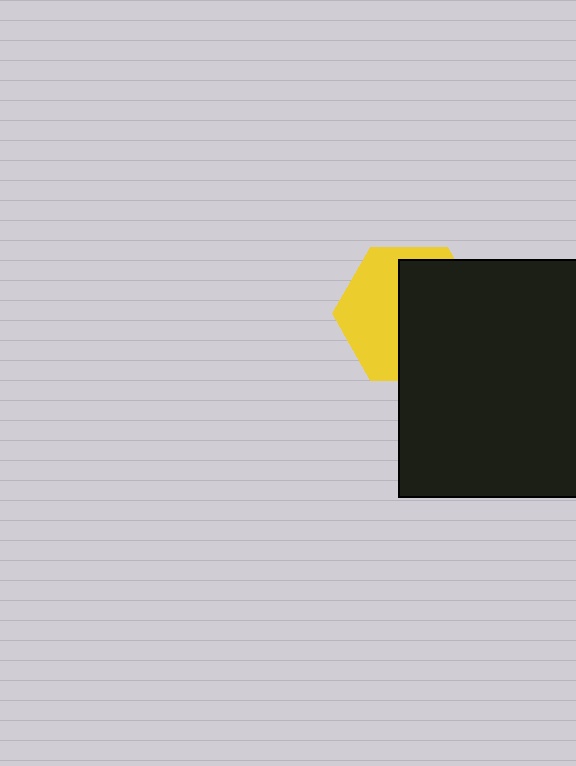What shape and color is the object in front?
The object in front is a black square.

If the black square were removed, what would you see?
You would see the complete yellow hexagon.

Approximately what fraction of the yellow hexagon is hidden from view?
Roughly 56% of the yellow hexagon is hidden behind the black square.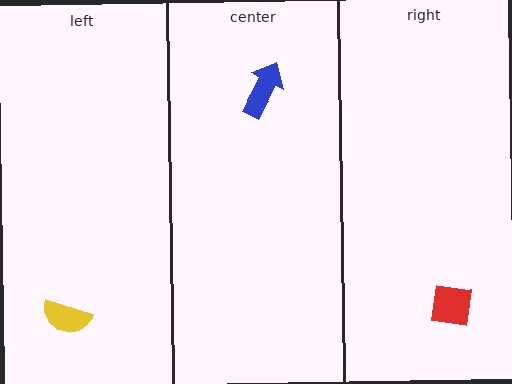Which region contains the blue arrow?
The center region.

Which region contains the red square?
The right region.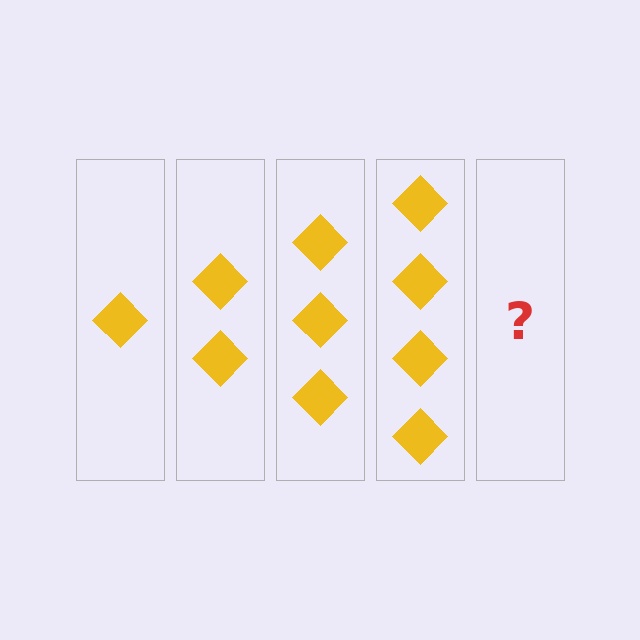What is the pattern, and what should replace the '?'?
The pattern is that each step adds one more diamond. The '?' should be 5 diamonds.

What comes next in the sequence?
The next element should be 5 diamonds.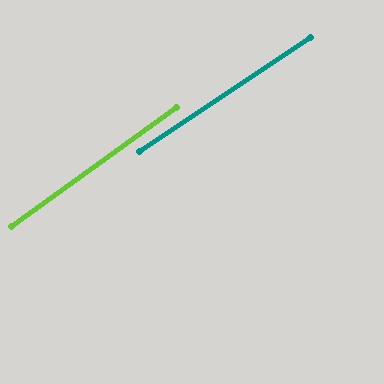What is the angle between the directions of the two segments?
Approximately 2 degrees.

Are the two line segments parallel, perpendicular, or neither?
Parallel — their directions differ by only 2.0°.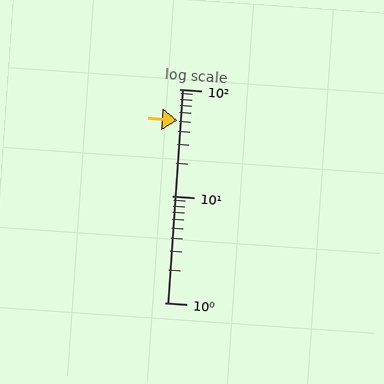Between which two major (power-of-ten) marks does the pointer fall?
The pointer is between 10 and 100.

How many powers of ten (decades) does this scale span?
The scale spans 2 decades, from 1 to 100.